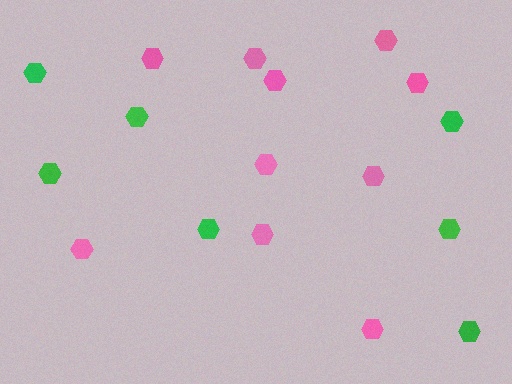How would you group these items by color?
There are 2 groups: one group of green hexagons (7) and one group of pink hexagons (10).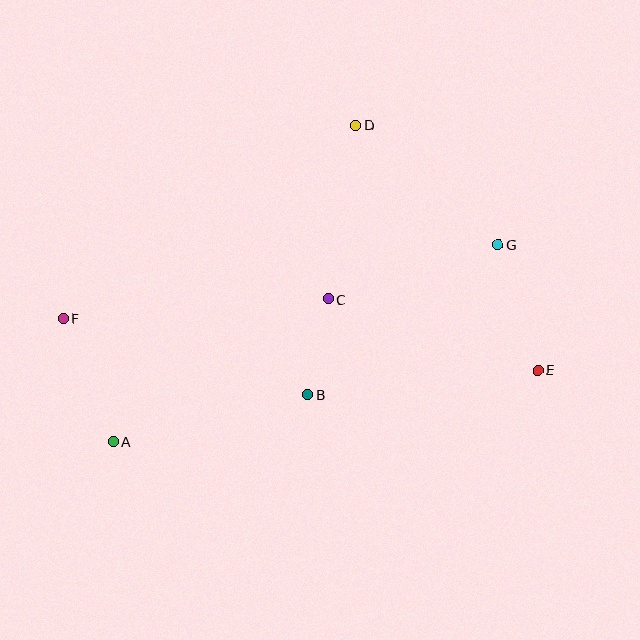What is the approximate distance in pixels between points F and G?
The distance between F and G is approximately 441 pixels.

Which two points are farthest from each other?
Points E and F are farthest from each other.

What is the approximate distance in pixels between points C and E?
The distance between C and E is approximately 221 pixels.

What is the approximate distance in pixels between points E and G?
The distance between E and G is approximately 131 pixels.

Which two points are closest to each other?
Points B and C are closest to each other.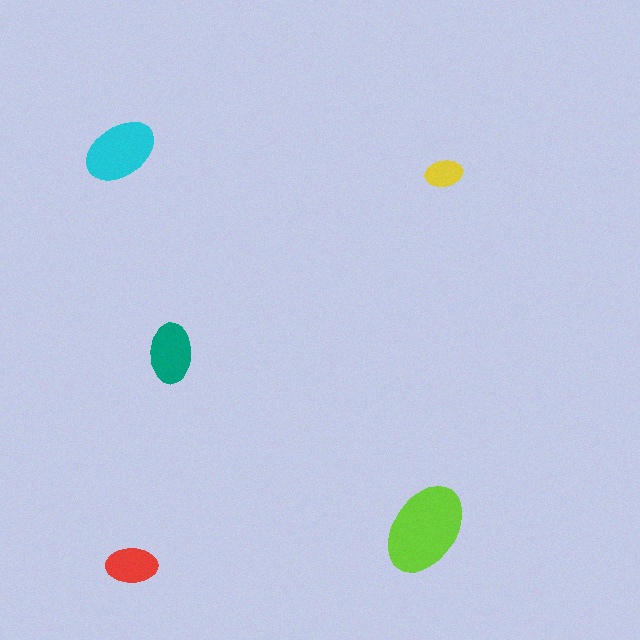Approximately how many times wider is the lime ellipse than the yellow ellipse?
About 2.5 times wider.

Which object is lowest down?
The red ellipse is bottommost.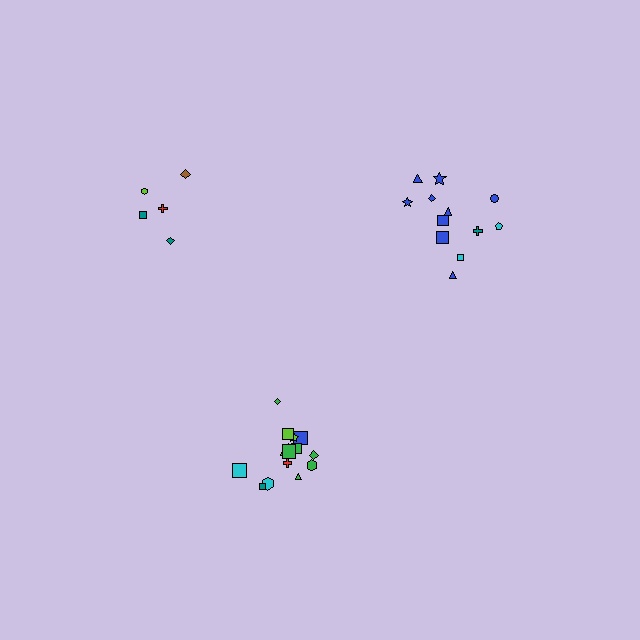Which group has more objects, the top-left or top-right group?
The top-right group.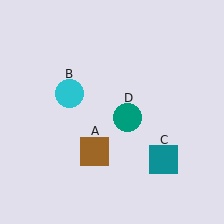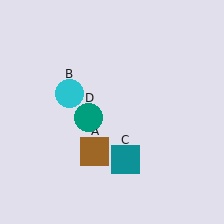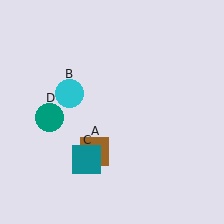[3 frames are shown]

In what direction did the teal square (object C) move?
The teal square (object C) moved left.